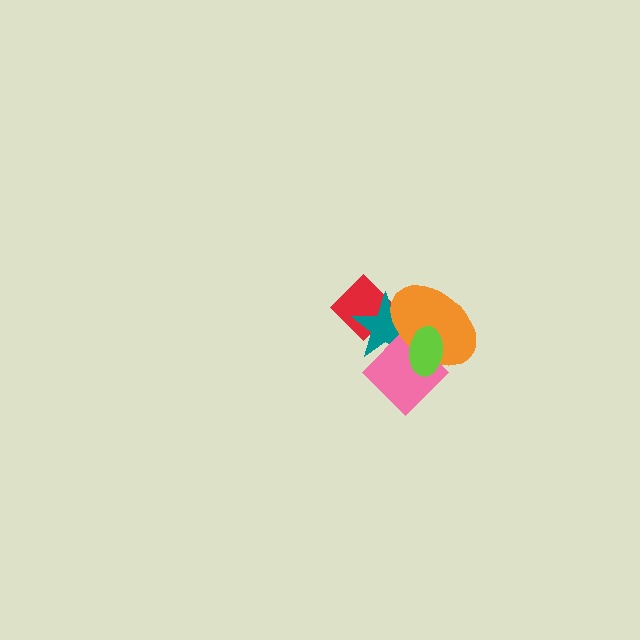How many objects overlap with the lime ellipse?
3 objects overlap with the lime ellipse.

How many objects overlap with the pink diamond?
3 objects overlap with the pink diamond.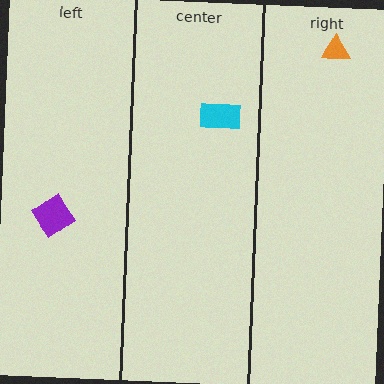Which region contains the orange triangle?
The right region.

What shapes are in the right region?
The orange triangle.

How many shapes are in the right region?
1.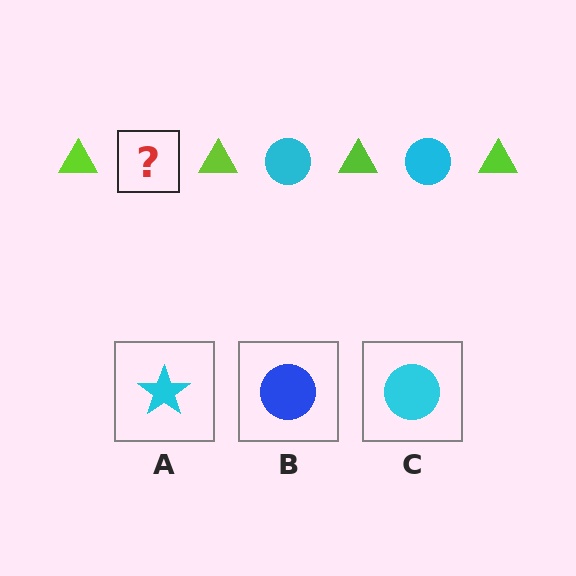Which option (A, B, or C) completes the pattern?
C.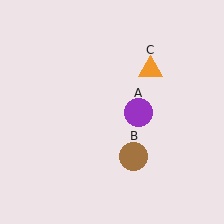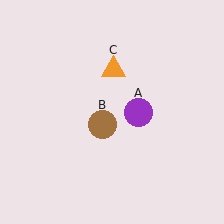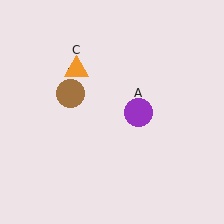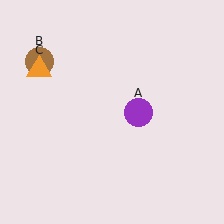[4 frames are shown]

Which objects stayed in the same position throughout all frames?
Purple circle (object A) remained stationary.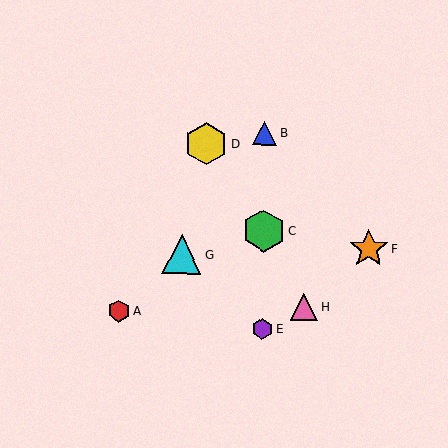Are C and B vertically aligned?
Yes, both are at x≈264.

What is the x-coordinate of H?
Object H is at x≈304.